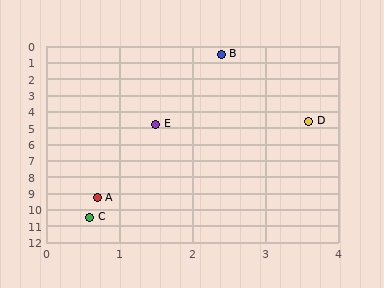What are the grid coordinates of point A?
Point A is at approximately (0.7, 9.3).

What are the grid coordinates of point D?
Point D is at approximately (3.6, 4.6).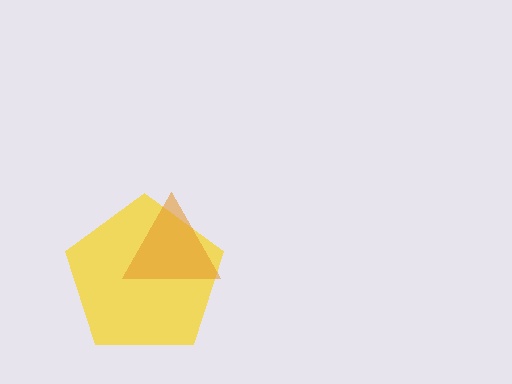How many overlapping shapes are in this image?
There are 2 overlapping shapes in the image.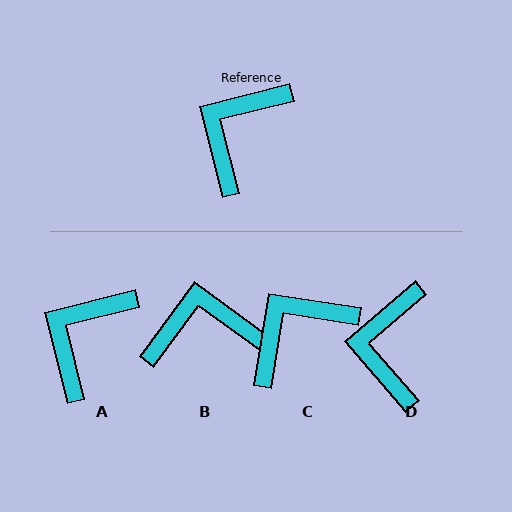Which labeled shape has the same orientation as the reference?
A.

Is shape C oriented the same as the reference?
No, it is off by about 23 degrees.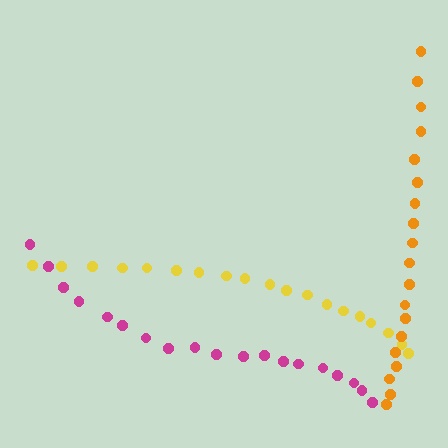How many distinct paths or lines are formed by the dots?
There are 3 distinct paths.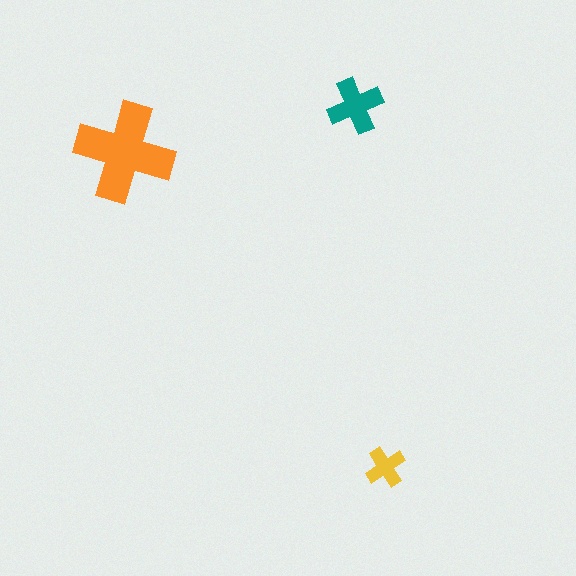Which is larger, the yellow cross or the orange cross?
The orange one.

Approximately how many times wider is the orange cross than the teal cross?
About 2 times wider.